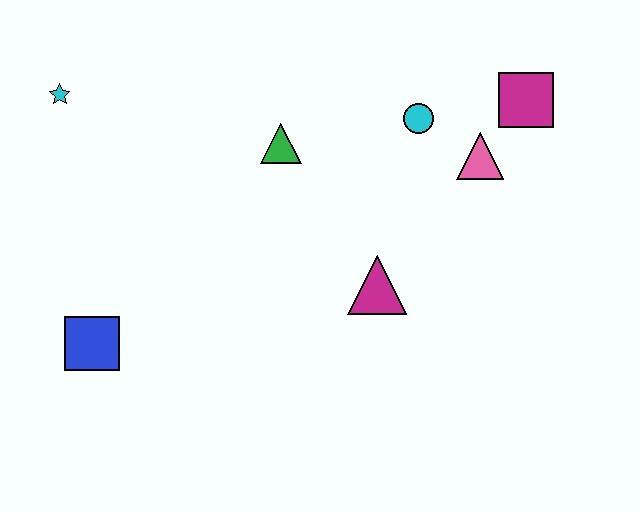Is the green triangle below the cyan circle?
Yes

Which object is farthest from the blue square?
The magenta square is farthest from the blue square.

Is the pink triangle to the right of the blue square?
Yes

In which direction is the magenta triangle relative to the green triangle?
The magenta triangle is below the green triangle.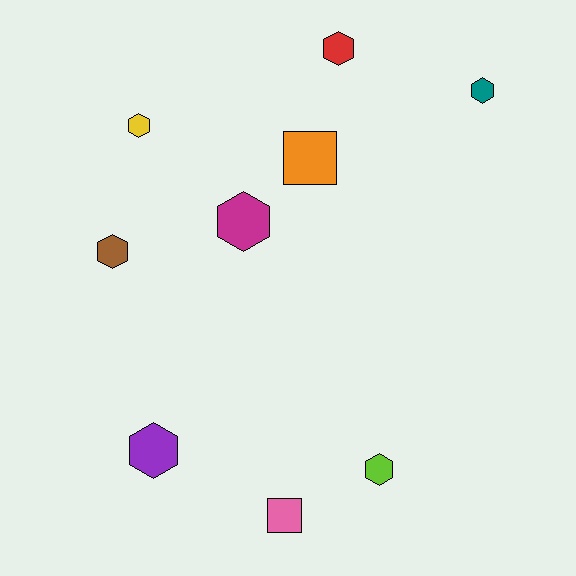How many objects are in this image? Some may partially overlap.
There are 9 objects.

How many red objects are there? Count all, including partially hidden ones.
There is 1 red object.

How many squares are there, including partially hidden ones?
There are 2 squares.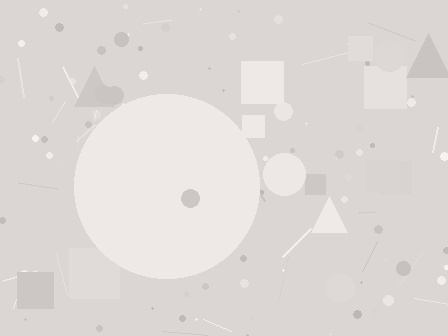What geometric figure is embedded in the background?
A circle is embedded in the background.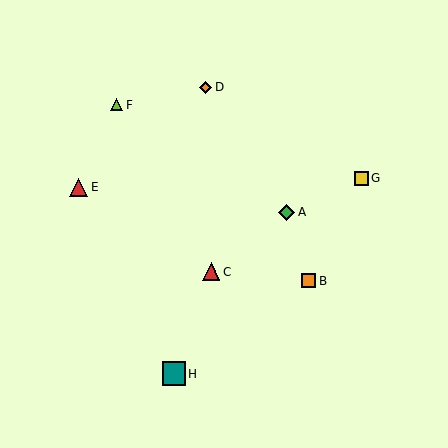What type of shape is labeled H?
Shape H is a teal square.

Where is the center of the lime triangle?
The center of the lime triangle is at (117, 105).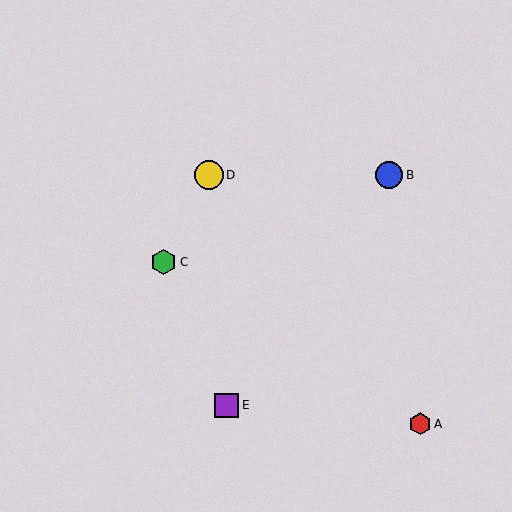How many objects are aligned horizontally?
2 objects (B, D) are aligned horizontally.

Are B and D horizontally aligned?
Yes, both are at y≈175.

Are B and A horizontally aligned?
No, B is at y≈175 and A is at y≈424.